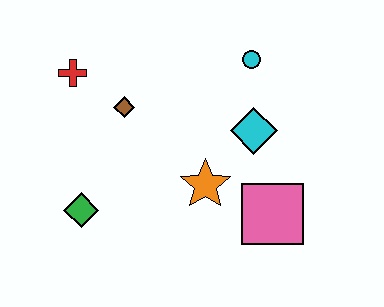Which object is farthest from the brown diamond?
The pink square is farthest from the brown diamond.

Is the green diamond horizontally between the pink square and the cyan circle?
No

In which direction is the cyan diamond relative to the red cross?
The cyan diamond is to the right of the red cross.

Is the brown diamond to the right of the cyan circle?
No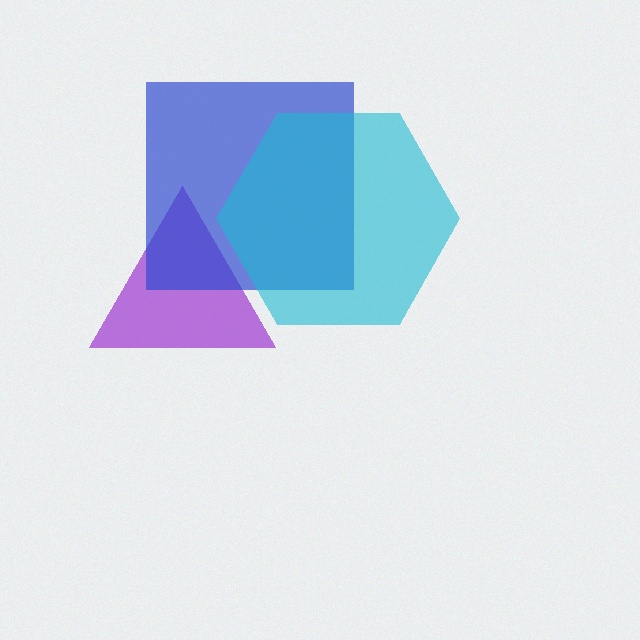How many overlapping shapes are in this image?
There are 3 overlapping shapes in the image.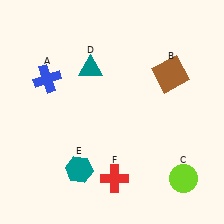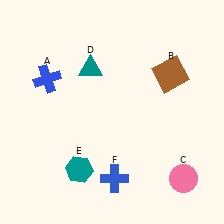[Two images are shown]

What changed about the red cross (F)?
In Image 1, F is red. In Image 2, it changed to blue.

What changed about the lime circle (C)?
In Image 1, C is lime. In Image 2, it changed to pink.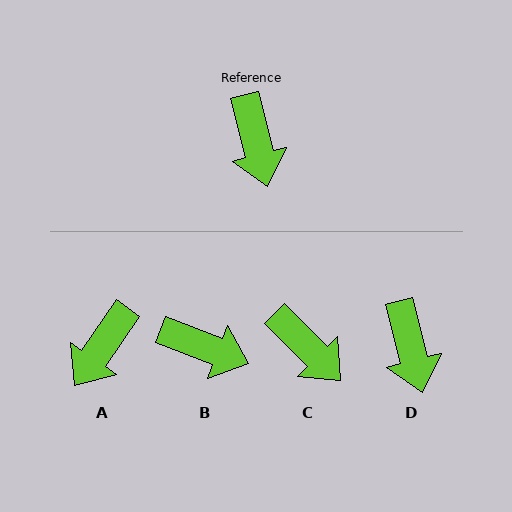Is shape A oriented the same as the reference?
No, it is off by about 49 degrees.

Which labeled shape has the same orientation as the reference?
D.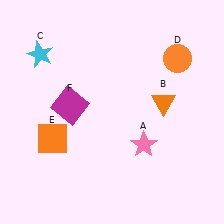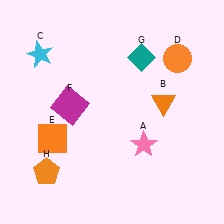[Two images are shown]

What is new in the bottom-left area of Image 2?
An orange pentagon (H) was added in the bottom-left area of Image 2.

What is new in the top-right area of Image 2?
A teal diamond (G) was added in the top-right area of Image 2.